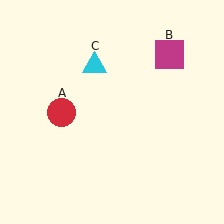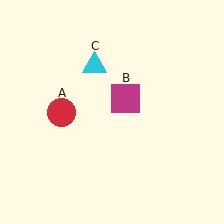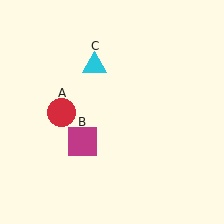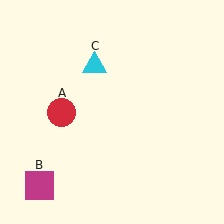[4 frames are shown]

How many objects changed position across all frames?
1 object changed position: magenta square (object B).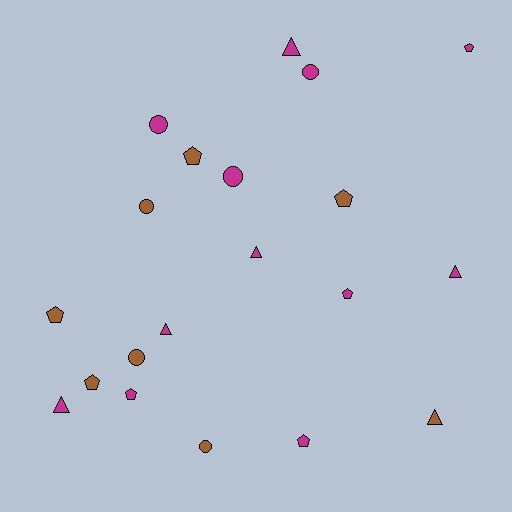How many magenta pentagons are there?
There are 4 magenta pentagons.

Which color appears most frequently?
Magenta, with 12 objects.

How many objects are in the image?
There are 20 objects.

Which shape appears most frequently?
Pentagon, with 8 objects.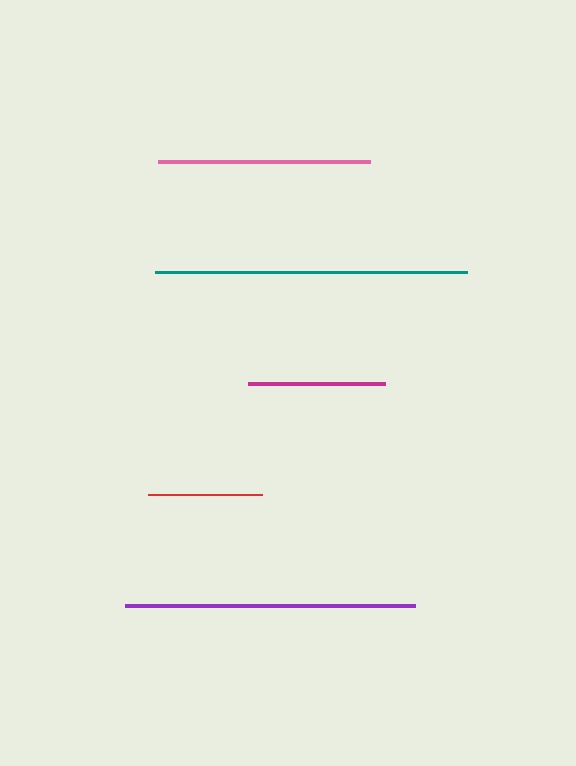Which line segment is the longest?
The teal line is the longest at approximately 312 pixels.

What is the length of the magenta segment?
The magenta segment is approximately 138 pixels long.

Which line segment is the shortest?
The red line is the shortest at approximately 114 pixels.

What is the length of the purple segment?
The purple segment is approximately 291 pixels long.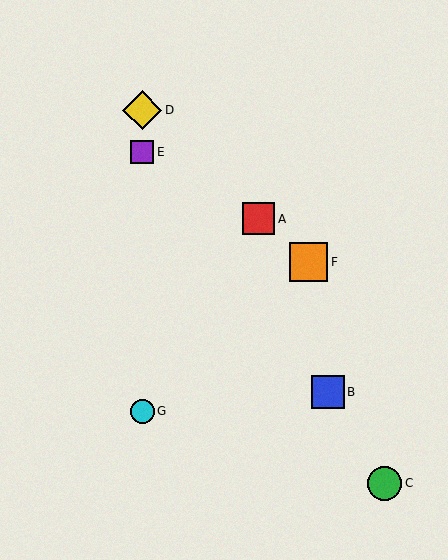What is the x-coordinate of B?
Object B is at x≈328.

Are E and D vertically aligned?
Yes, both are at x≈142.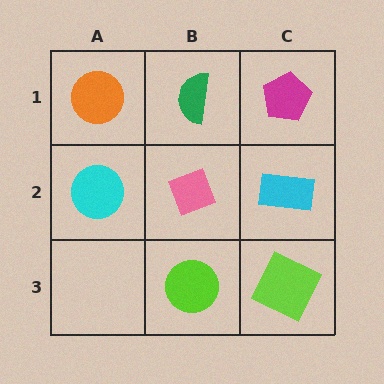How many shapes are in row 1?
3 shapes.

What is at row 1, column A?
An orange circle.